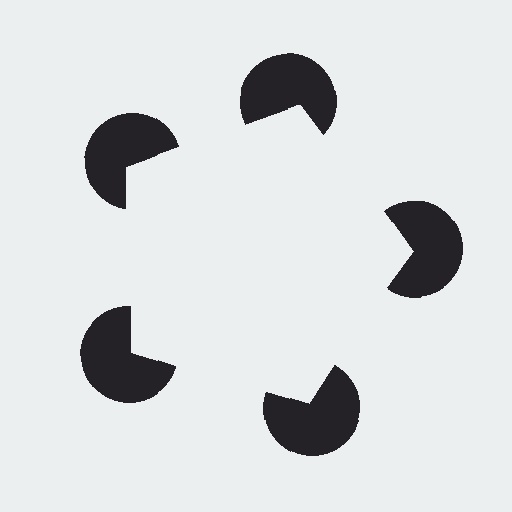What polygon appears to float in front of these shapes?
An illusory pentagon — its edges are inferred from the aligned wedge cuts in the pac-man discs, not physically drawn.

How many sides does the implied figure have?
5 sides.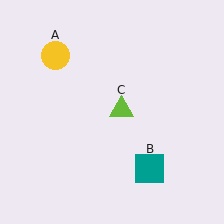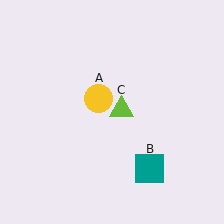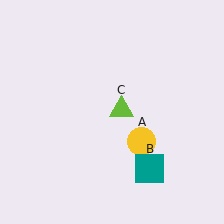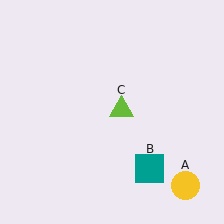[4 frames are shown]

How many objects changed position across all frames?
1 object changed position: yellow circle (object A).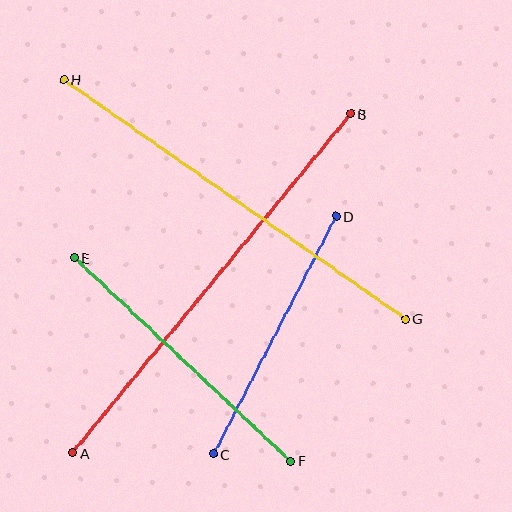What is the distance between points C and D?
The distance is approximately 267 pixels.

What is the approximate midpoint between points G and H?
The midpoint is at approximately (235, 199) pixels.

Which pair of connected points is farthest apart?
Points A and B are farthest apart.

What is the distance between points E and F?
The distance is approximately 297 pixels.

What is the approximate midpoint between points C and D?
The midpoint is at approximately (275, 335) pixels.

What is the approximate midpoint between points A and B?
The midpoint is at approximately (212, 283) pixels.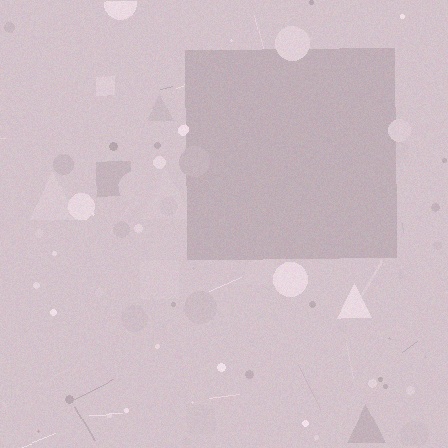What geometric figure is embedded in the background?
A square is embedded in the background.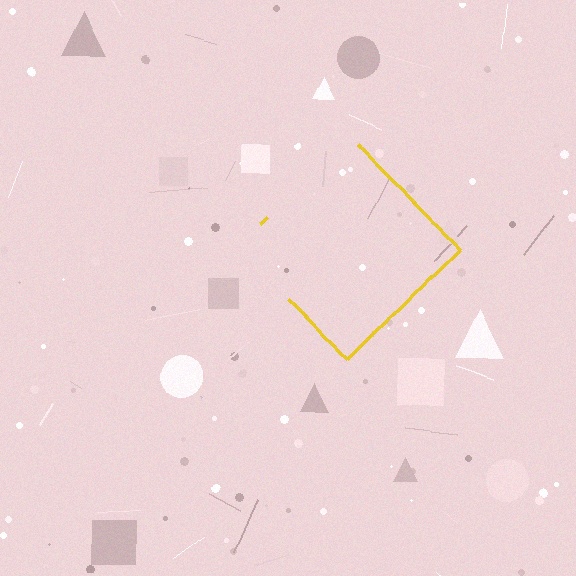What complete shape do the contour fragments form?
The contour fragments form a diamond.